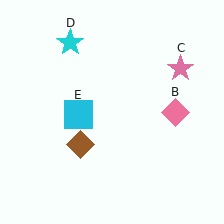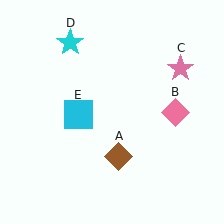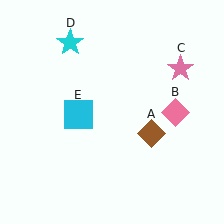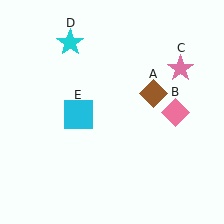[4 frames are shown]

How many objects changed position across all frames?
1 object changed position: brown diamond (object A).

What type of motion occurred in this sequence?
The brown diamond (object A) rotated counterclockwise around the center of the scene.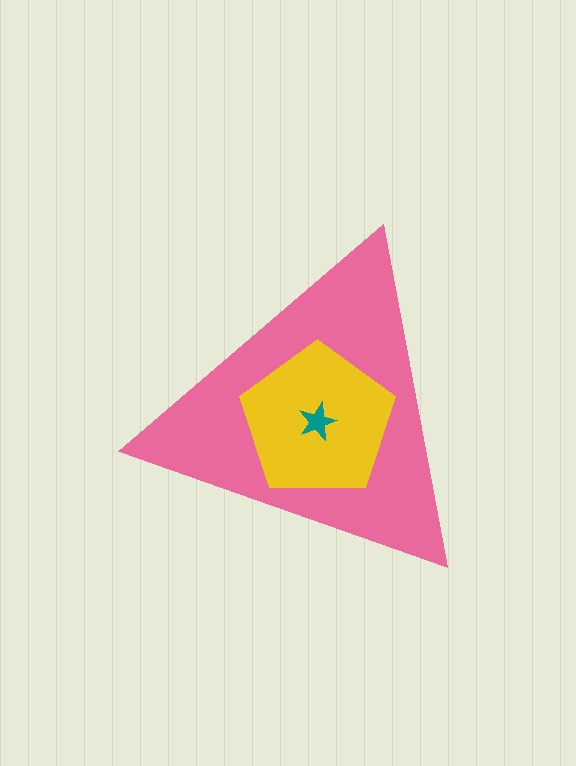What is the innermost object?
The teal star.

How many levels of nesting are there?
3.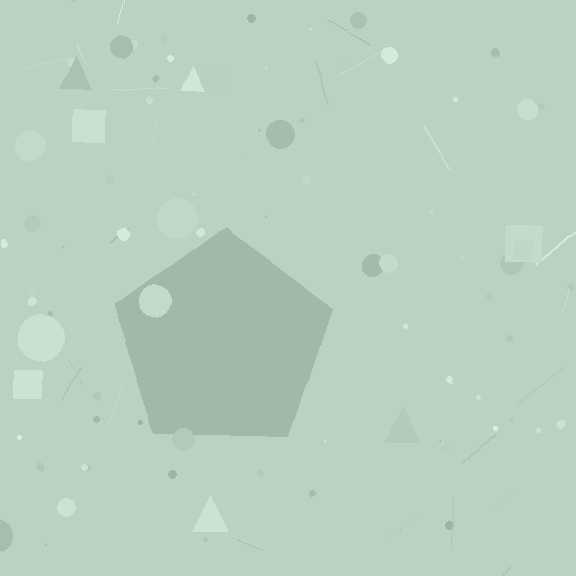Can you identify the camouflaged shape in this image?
The camouflaged shape is a pentagon.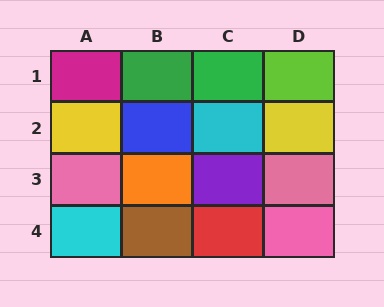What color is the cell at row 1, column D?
Lime.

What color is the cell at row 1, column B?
Green.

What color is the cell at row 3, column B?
Orange.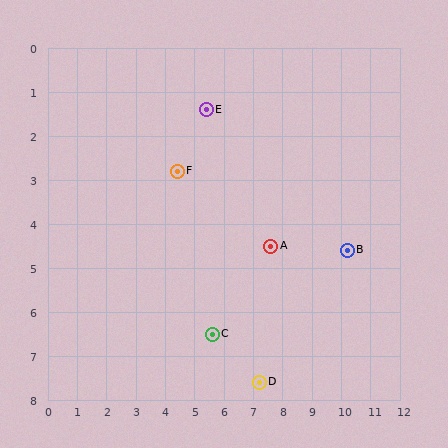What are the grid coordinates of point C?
Point C is at approximately (5.6, 6.5).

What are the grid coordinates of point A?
Point A is at approximately (7.6, 4.5).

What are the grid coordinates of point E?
Point E is at approximately (5.4, 1.4).